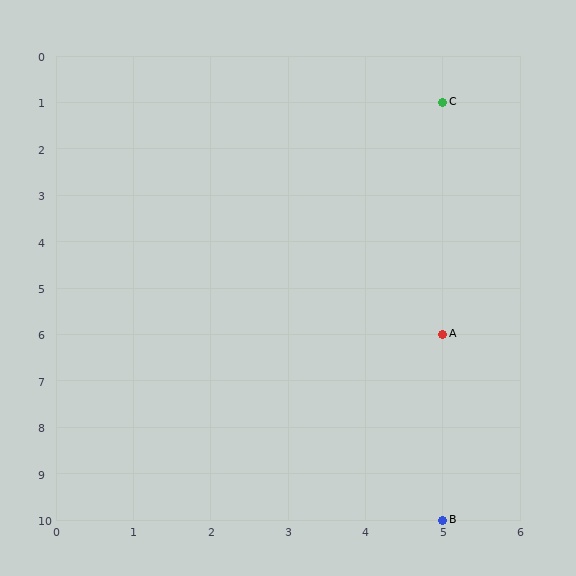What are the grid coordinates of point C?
Point C is at grid coordinates (5, 1).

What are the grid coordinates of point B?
Point B is at grid coordinates (5, 10).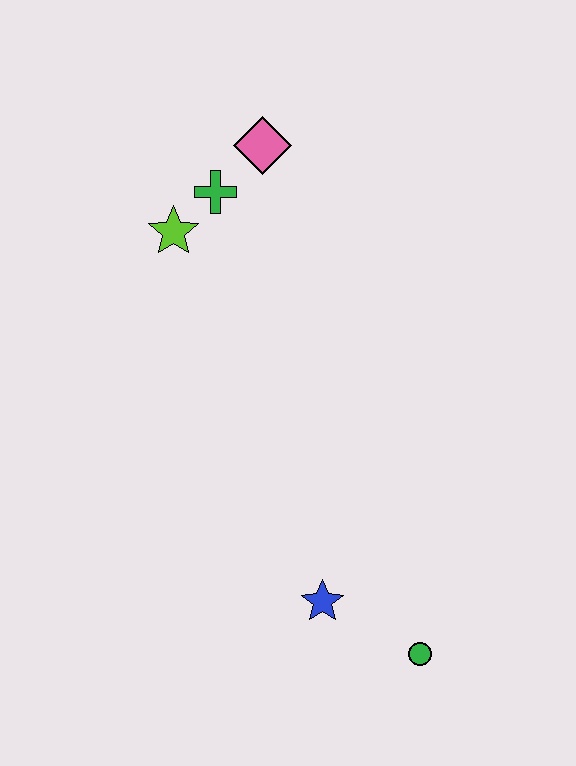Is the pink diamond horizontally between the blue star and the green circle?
No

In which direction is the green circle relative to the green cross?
The green circle is below the green cross.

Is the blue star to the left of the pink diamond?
No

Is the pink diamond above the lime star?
Yes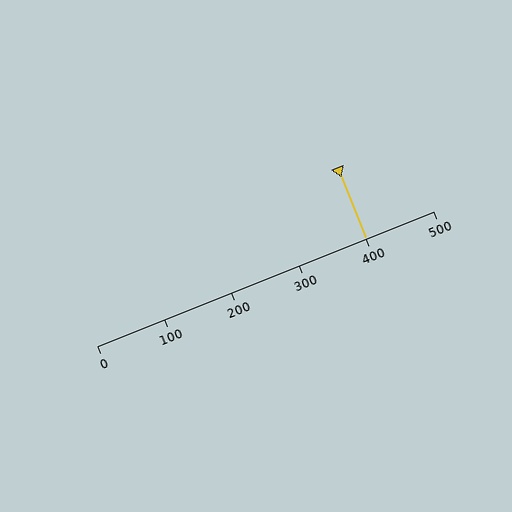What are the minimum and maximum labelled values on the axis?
The axis runs from 0 to 500.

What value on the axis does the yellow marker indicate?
The marker indicates approximately 400.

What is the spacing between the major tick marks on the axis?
The major ticks are spaced 100 apart.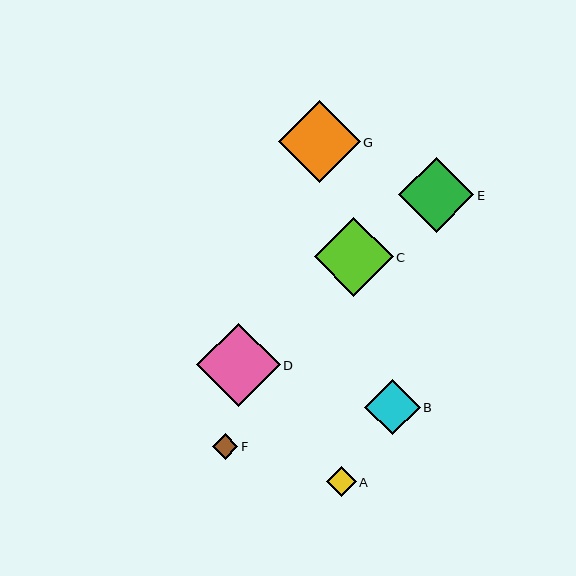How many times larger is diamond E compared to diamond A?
Diamond E is approximately 2.5 times the size of diamond A.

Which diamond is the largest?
Diamond D is the largest with a size of approximately 84 pixels.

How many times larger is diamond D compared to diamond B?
Diamond D is approximately 1.5 times the size of diamond B.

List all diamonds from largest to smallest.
From largest to smallest: D, G, C, E, B, A, F.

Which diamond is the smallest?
Diamond F is the smallest with a size of approximately 25 pixels.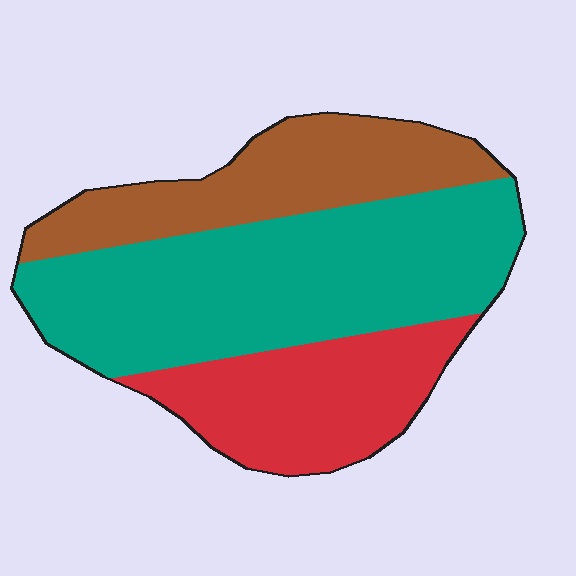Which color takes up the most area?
Teal, at roughly 50%.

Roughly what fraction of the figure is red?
Red covers 25% of the figure.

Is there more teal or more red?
Teal.